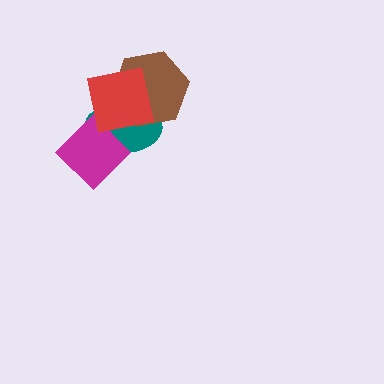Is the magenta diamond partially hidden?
Yes, it is partially covered by another shape.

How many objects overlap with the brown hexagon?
2 objects overlap with the brown hexagon.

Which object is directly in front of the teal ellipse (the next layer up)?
The brown hexagon is directly in front of the teal ellipse.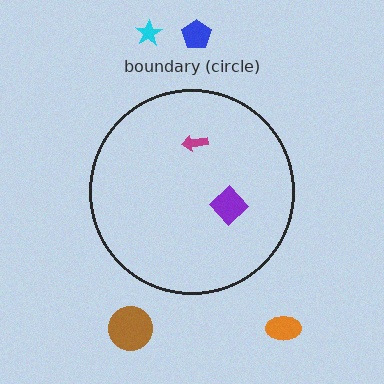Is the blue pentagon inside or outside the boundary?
Outside.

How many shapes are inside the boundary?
2 inside, 4 outside.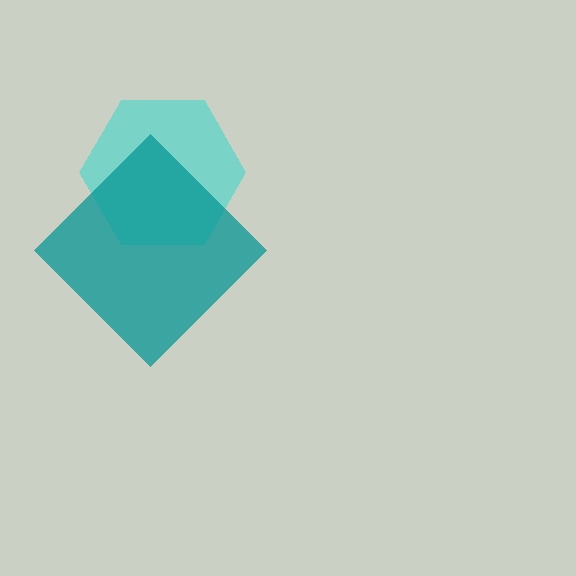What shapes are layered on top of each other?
The layered shapes are: a cyan hexagon, a teal diamond.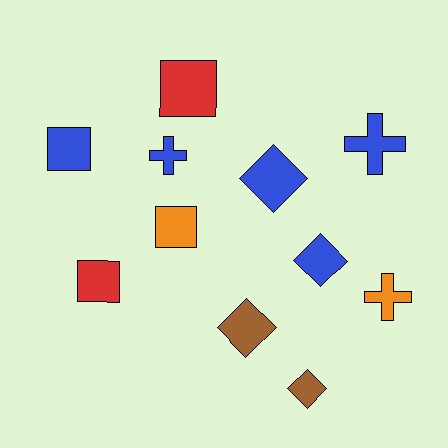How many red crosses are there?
There are no red crosses.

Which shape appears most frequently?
Diamond, with 4 objects.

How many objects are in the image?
There are 11 objects.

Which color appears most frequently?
Blue, with 5 objects.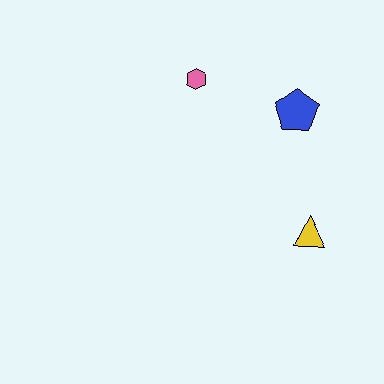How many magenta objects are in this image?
There are no magenta objects.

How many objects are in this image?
There are 3 objects.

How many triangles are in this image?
There is 1 triangle.